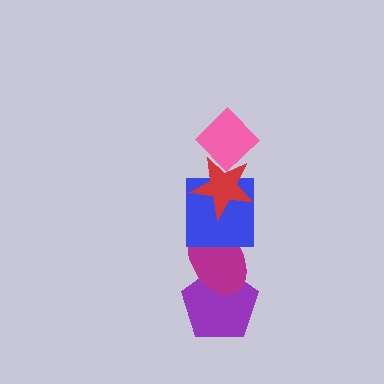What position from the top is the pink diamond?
The pink diamond is 1st from the top.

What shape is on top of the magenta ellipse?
The blue square is on top of the magenta ellipse.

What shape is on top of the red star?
The pink diamond is on top of the red star.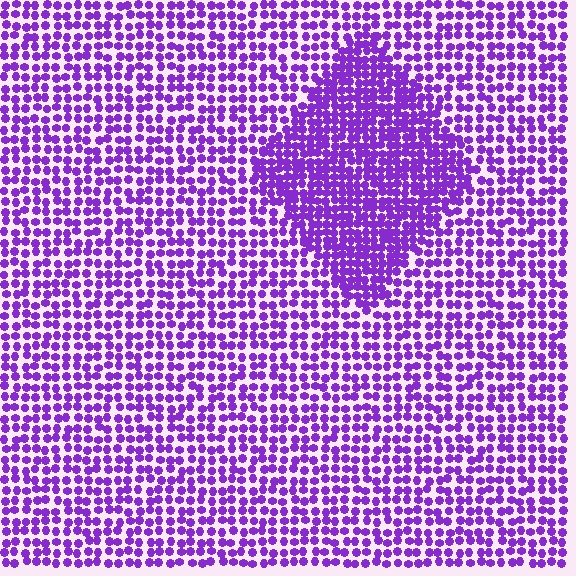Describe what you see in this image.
The image contains small purple elements arranged at two different densities. A diamond-shaped region is visible where the elements are more densely packed than the surrounding area.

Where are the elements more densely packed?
The elements are more densely packed inside the diamond boundary.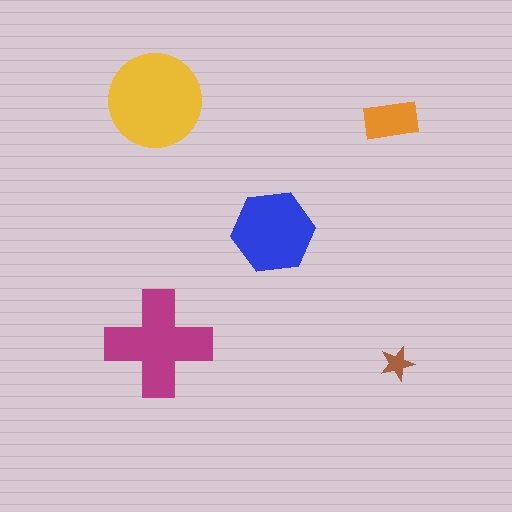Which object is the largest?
The yellow circle.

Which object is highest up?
The yellow circle is topmost.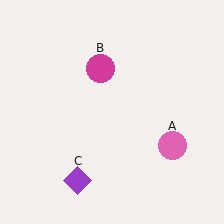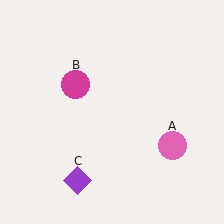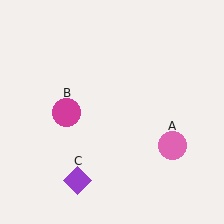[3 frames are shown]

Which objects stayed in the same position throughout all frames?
Pink circle (object A) and purple diamond (object C) remained stationary.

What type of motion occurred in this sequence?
The magenta circle (object B) rotated counterclockwise around the center of the scene.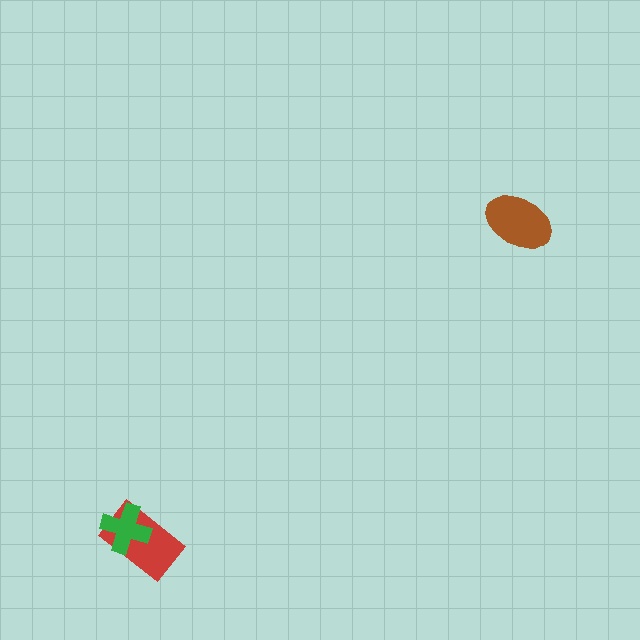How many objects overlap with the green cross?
1 object overlaps with the green cross.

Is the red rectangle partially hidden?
Yes, it is partially covered by another shape.